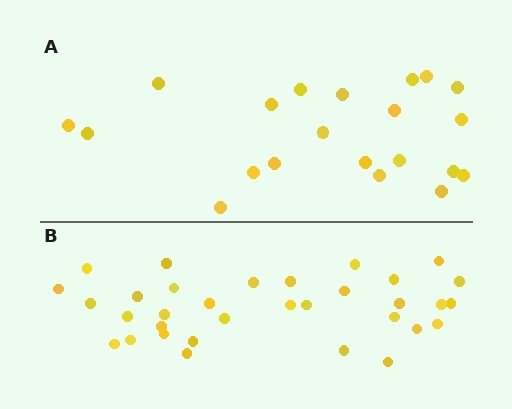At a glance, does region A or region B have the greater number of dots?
Region B (the bottom region) has more dots.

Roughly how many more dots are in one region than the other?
Region B has roughly 12 or so more dots than region A.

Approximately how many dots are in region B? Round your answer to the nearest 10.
About 30 dots. (The exact count is 33, which rounds to 30.)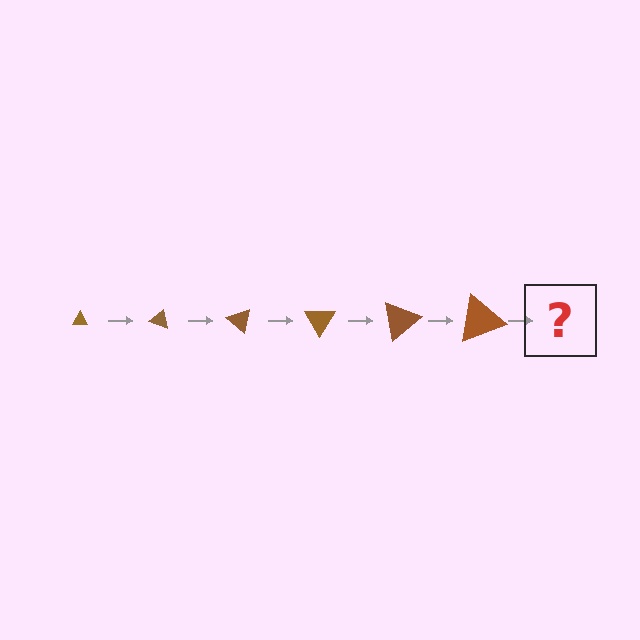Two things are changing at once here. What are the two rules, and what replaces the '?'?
The two rules are that the triangle grows larger each step and it rotates 20 degrees each step. The '?' should be a triangle, larger than the previous one and rotated 120 degrees from the start.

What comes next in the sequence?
The next element should be a triangle, larger than the previous one and rotated 120 degrees from the start.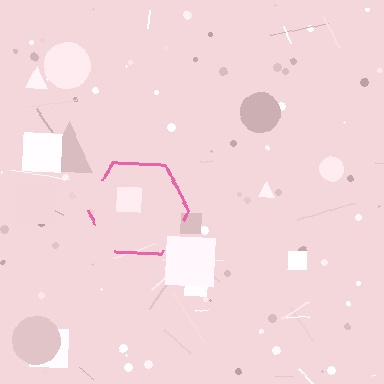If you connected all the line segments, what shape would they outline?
They would outline a hexagon.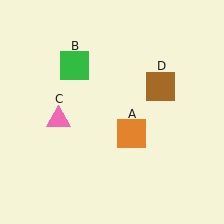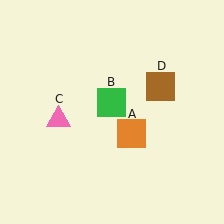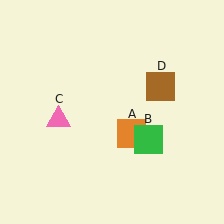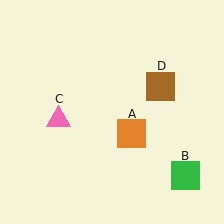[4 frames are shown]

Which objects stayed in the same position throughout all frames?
Orange square (object A) and pink triangle (object C) and brown square (object D) remained stationary.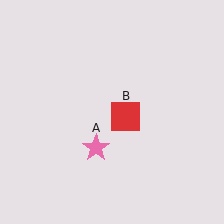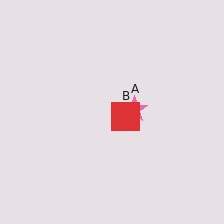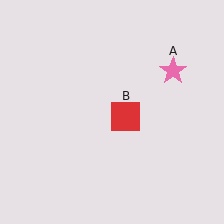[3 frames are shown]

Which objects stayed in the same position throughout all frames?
Red square (object B) remained stationary.